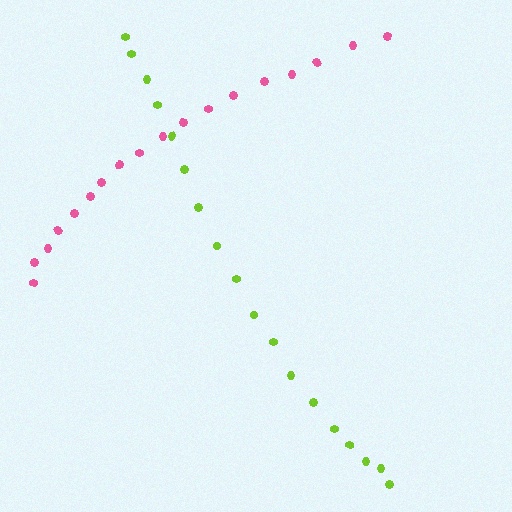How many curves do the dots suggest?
There are 2 distinct paths.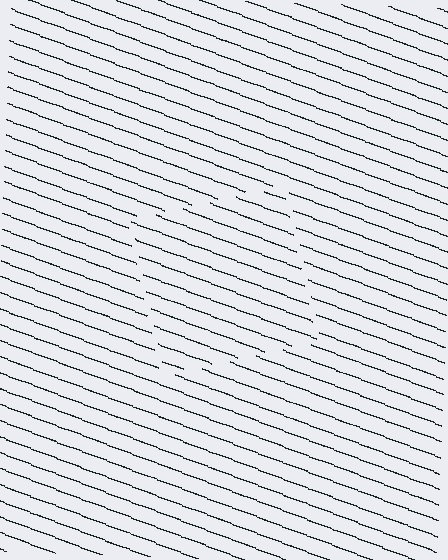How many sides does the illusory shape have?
4 sides — the line-ends trace a square.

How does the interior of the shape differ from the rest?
The interior of the shape contains the same grating, shifted by half a period — the contour is defined by the phase discontinuity where line-ends from the inner and outer gratings abut.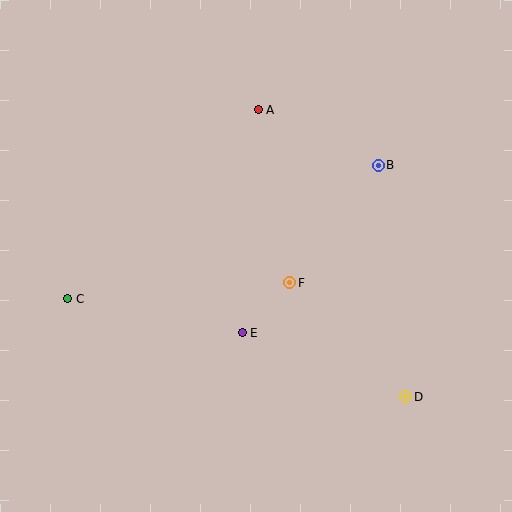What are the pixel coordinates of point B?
Point B is at (378, 165).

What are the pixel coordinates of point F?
Point F is at (290, 283).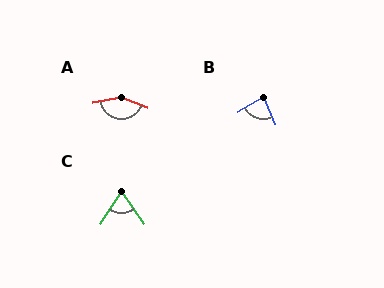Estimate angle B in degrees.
Approximately 82 degrees.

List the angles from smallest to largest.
C (68°), B (82°), A (147°).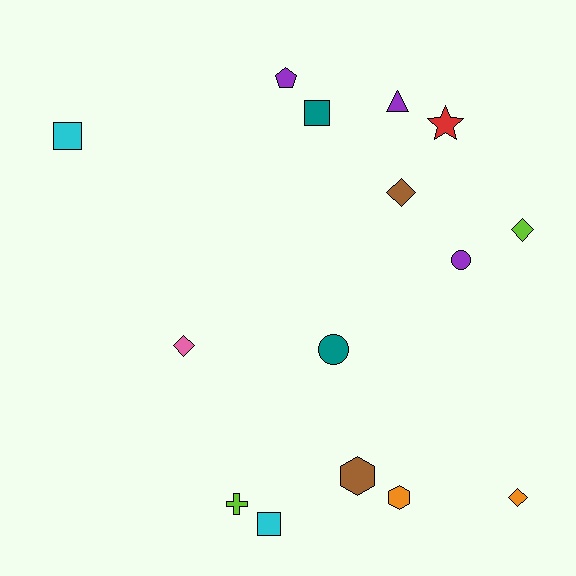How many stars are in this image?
There is 1 star.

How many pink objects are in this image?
There is 1 pink object.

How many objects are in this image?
There are 15 objects.